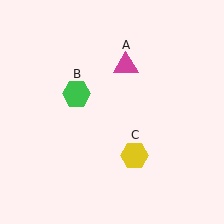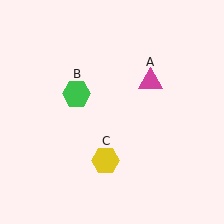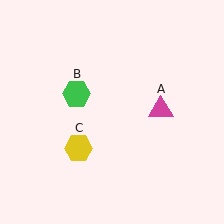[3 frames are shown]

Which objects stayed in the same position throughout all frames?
Green hexagon (object B) remained stationary.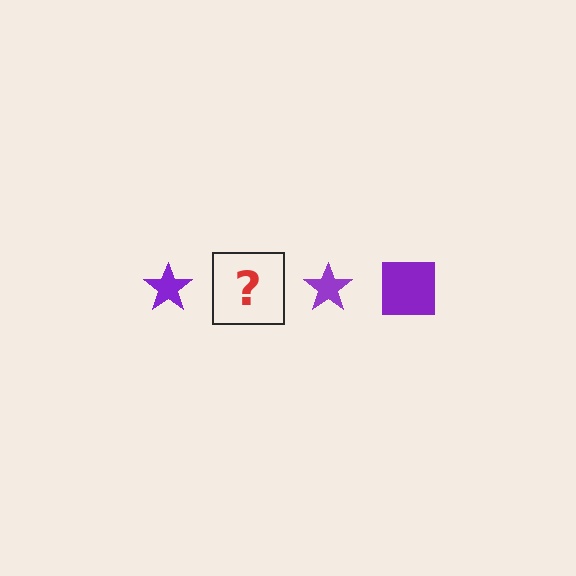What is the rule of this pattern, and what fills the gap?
The rule is that the pattern cycles through star, square shapes in purple. The gap should be filled with a purple square.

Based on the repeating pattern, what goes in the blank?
The blank should be a purple square.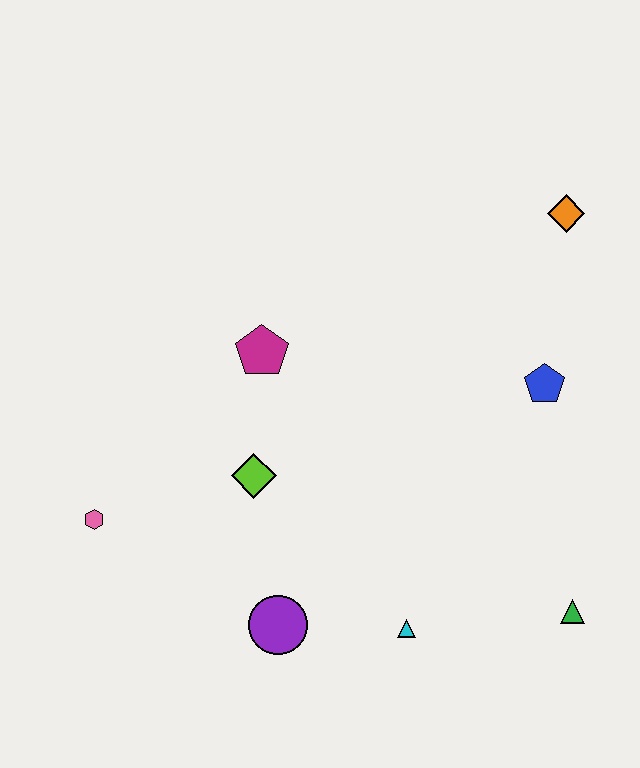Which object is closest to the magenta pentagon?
The lime diamond is closest to the magenta pentagon.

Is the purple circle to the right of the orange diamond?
No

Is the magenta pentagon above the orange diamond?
No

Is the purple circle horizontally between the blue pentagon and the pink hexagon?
Yes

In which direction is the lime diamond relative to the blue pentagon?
The lime diamond is to the left of the blue pentagon.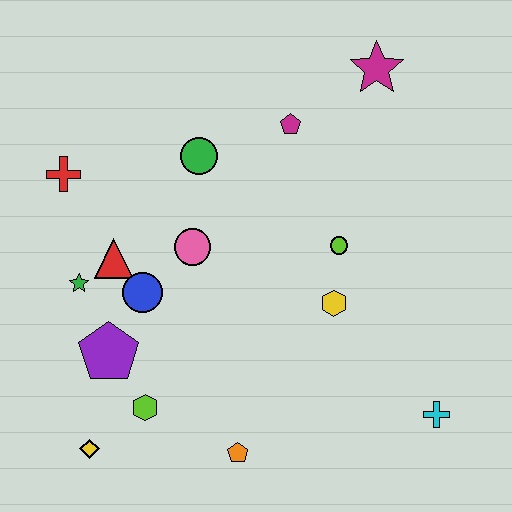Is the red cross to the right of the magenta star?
No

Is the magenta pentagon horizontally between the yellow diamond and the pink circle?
No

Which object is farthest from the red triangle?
The cyan cross is farthest from the red triangle.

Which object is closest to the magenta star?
The magenta pentagon is closest to the magenta star.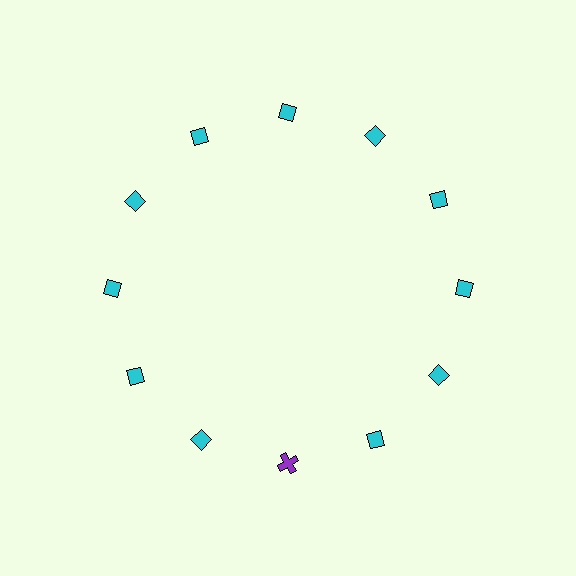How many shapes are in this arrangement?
There are 12 shapes arranged in a ring pattern.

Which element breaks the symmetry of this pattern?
The purple cross at roughly the 6 o'clock position breaks the symmetry. All other shapes are cyan diamonds.